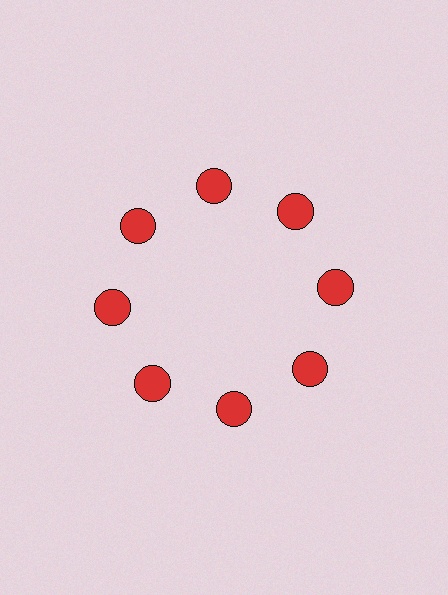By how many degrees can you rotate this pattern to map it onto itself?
The pattern maps onto itself every 45 degrees of rotation.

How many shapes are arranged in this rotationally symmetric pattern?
There are 8 shapes, arranged in 8 groups of 1.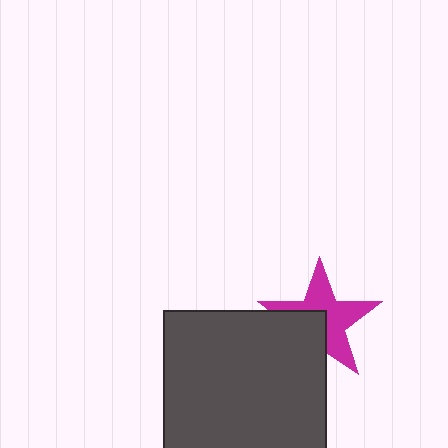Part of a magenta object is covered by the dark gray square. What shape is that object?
It is a star.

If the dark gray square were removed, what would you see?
You would see the complete magenta star.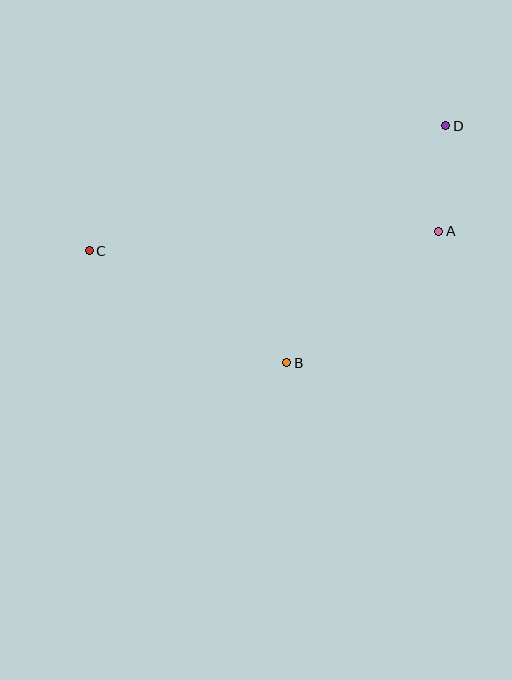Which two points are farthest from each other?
Points C and D are farthest from each other.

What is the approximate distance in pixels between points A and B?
The distance between A and B is approximately 201 pixels.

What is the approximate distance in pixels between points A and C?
The distance between A and C is approximately 350 pixels.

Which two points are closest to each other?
Points A and D are closest to each other.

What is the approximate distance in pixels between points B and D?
The distance between B and D is approximately 286 pixels.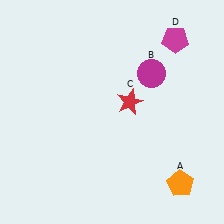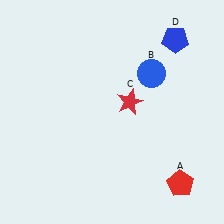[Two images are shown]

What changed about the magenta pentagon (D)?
In Image 1, D is magenta. In Image 2, it changed to blue.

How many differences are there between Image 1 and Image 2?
There are 3 differences between the two images.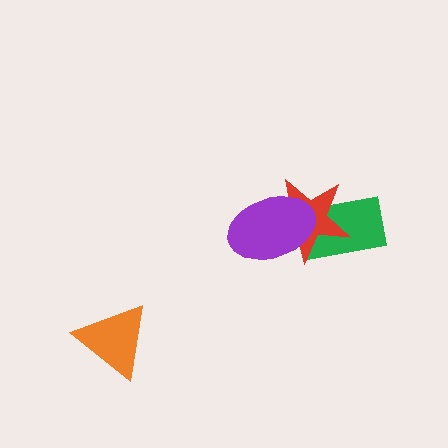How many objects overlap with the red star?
2 objects overlap with the red star.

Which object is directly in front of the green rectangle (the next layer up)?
The red star is directly in front of the green rectangle.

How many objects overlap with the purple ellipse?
2 objects overlap with the purple ellipse.